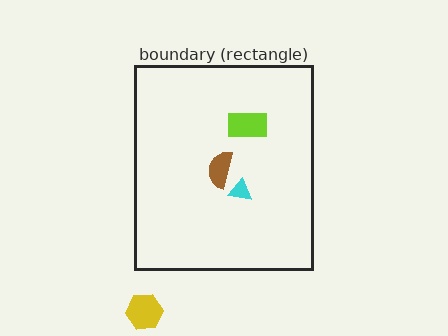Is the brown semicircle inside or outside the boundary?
Inside.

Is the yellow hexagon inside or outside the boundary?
Outside.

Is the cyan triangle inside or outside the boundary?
Inside.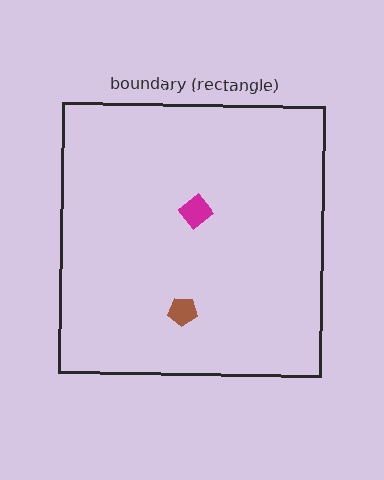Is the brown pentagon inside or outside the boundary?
Inside.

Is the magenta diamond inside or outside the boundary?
Inside.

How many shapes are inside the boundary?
2 inside, 0 outside.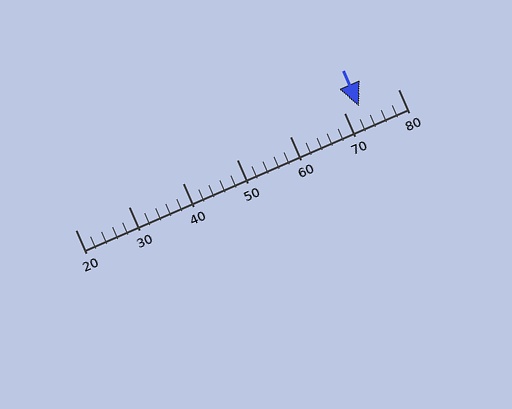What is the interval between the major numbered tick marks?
The major tick marks are spaced 10 units apart.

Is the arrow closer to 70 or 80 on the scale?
The arrow is closer to 70.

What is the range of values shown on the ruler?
The ruler shows values from 20 to 80.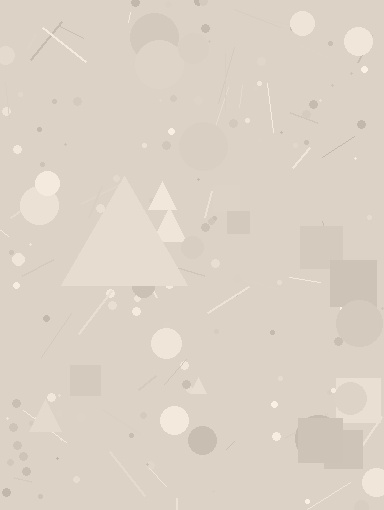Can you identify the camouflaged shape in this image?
The camouflaged shape is a triangle.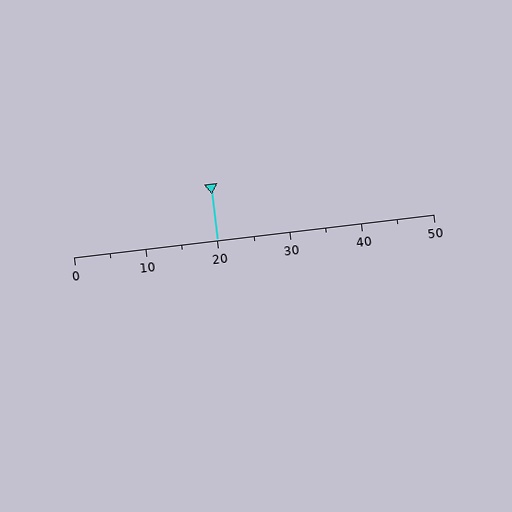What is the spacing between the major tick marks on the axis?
The major ticks are spaced 10 apart.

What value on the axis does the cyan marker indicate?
The marker indicates approximately 20.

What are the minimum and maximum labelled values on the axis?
The axis runs from 0 to 50.